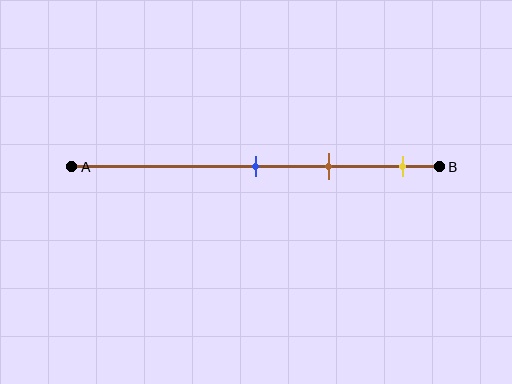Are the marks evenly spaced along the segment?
Yes, the marks are approximately evenly spaced.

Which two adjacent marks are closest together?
The blue and brown marks are the closest adjacent pair.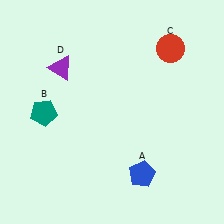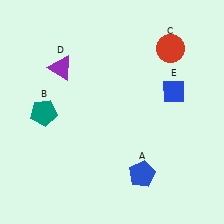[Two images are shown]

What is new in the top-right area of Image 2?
A blue diamond (E) was added in the top-right area of Image 2.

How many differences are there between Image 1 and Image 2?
There is 1 difference between the two images.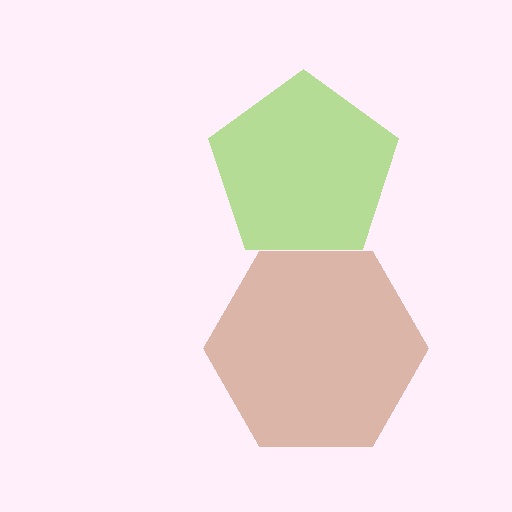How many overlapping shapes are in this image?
There are 2 overlapping shapes in the image.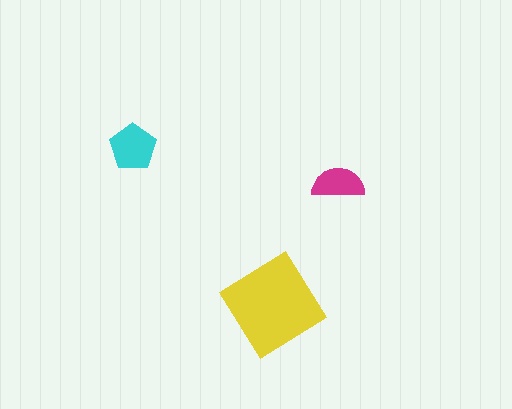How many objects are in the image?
There are 3 objects in the image.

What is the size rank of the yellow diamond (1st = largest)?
1st.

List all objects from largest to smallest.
The yellow diamond, the cyan pentagon, the magenta semicircle.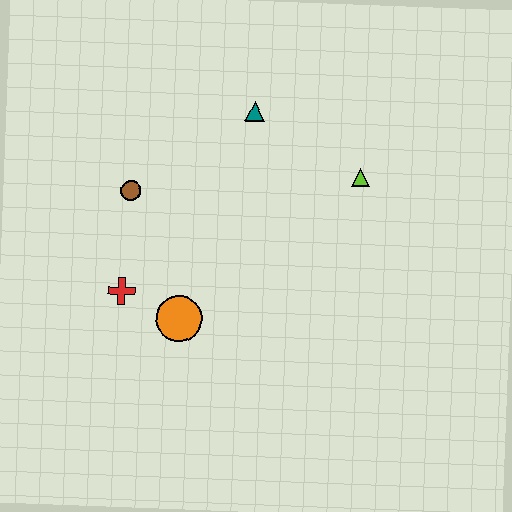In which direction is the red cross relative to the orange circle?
The red cross is to the left of the orange circle.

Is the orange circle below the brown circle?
Yes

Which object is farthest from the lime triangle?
The red cross is farthest from the lime triangle.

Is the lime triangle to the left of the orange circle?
No